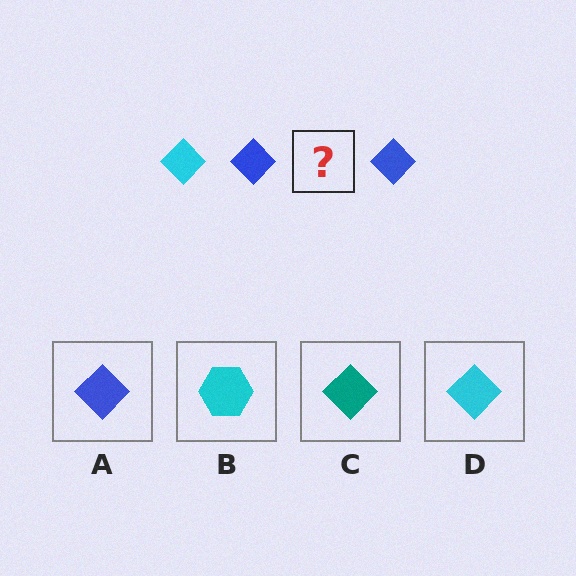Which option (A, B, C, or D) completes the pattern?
D.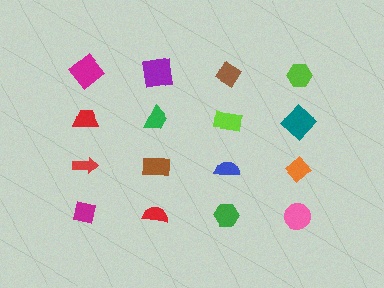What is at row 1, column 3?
A brown diamond.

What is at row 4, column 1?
A magenta square.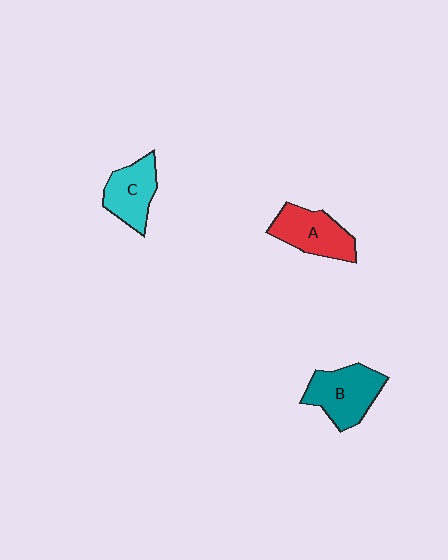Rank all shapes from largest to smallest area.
From largest to smallest: B (teal), A (red), C (cyan).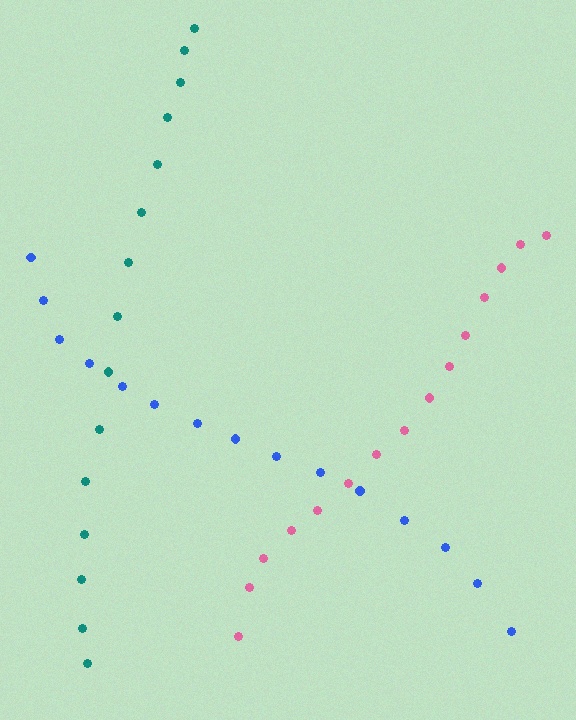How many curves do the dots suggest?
There are 3 distinct paths.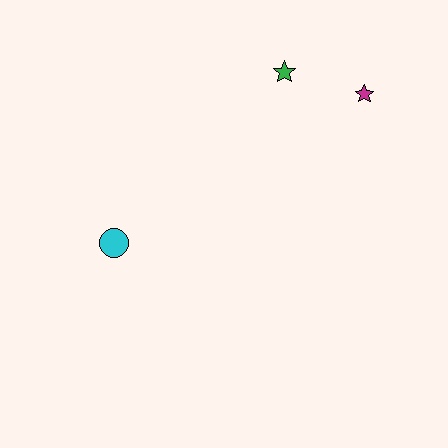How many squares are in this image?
There are no squares.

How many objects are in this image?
There are 3 objects.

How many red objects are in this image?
There are no red objects.